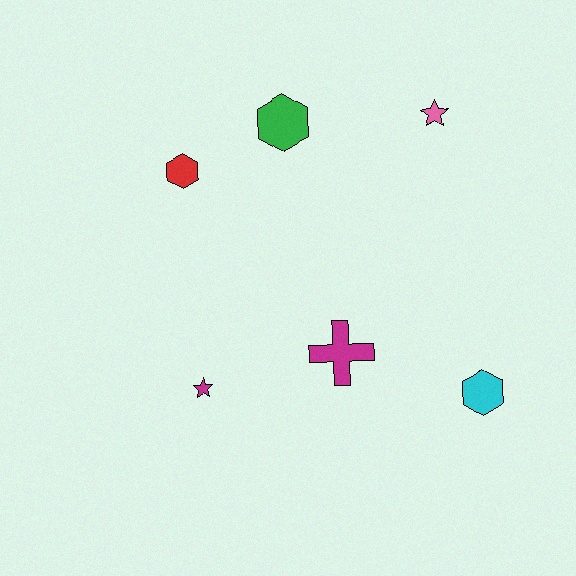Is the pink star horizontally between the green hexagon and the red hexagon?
No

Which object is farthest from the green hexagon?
The cyan hexagon is farthest from the green hexagon.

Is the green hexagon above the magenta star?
Yes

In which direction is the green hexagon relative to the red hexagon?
The green hexagon is to the right of the red hexagon.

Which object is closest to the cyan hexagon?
The magenta cross is closest to the cyan hexagon.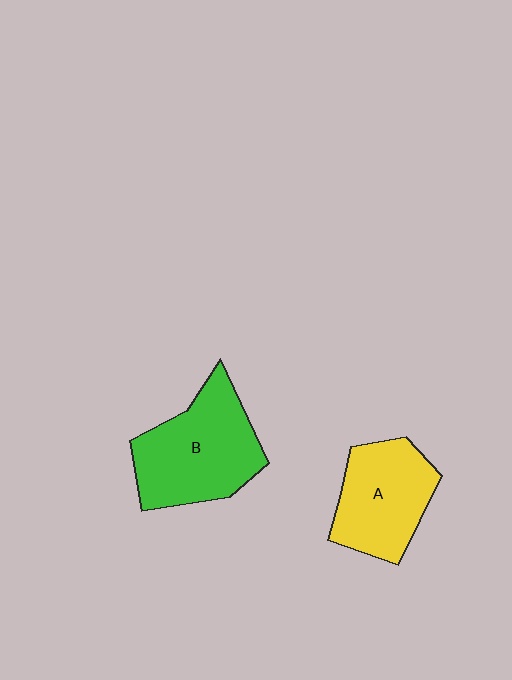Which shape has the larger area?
Shape B (green).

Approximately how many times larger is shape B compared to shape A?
Approximately 1.2 times.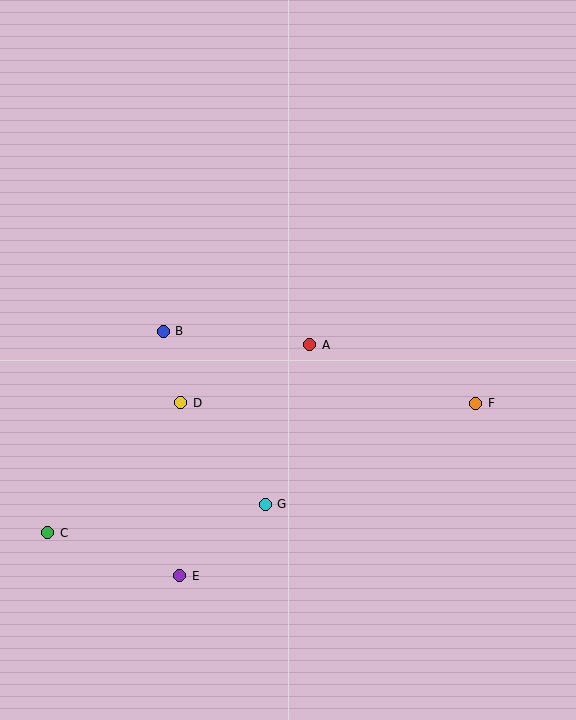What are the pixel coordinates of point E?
Point E is at (180, 576).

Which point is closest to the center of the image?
Point A at (310, 345) is closest to the center.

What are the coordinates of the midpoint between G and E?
The midpoint between G and E is at (222, 540).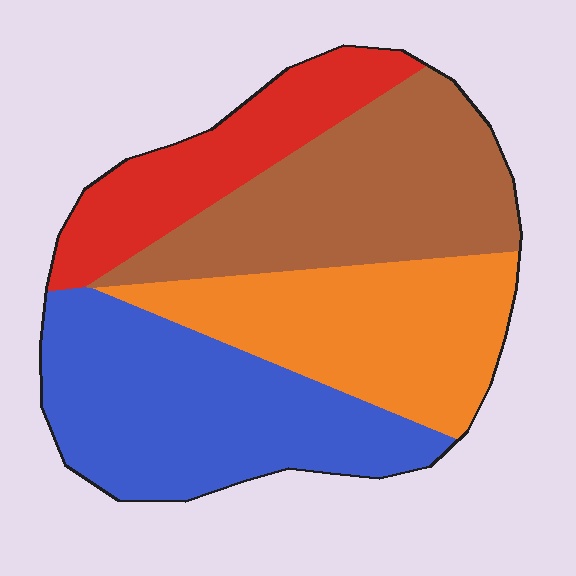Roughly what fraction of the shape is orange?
Orange covers 25% of the shape.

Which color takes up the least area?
Red, at roughly 15%.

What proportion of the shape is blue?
Blue takes up between a quarter and a half of the shape.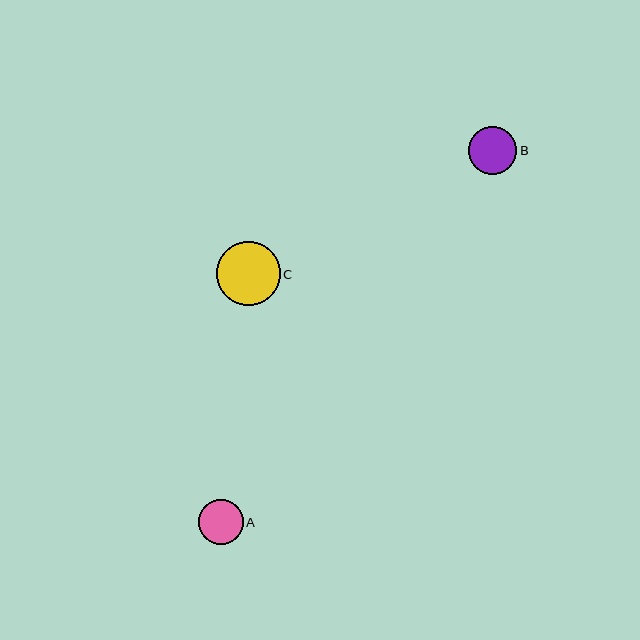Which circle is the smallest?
Circle A is the smallest with a size of approximately 45 pixels.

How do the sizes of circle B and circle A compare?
Circle B and circle A are approximately the same size.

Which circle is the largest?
Circle C is the largest with a size of approximately 64 pixels.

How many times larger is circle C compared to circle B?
Circle C is approximately 1.3 times the size of circle B.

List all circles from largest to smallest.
From largest to smallest: C, B, A.